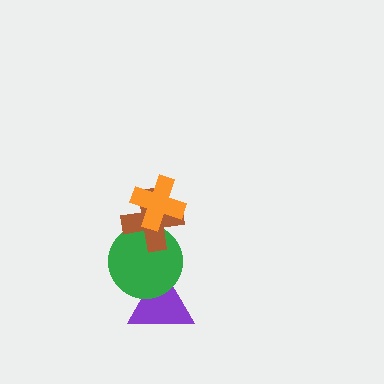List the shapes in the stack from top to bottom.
From top to bottom: the orange cross, the brown cross, the green circle, the purple triangle.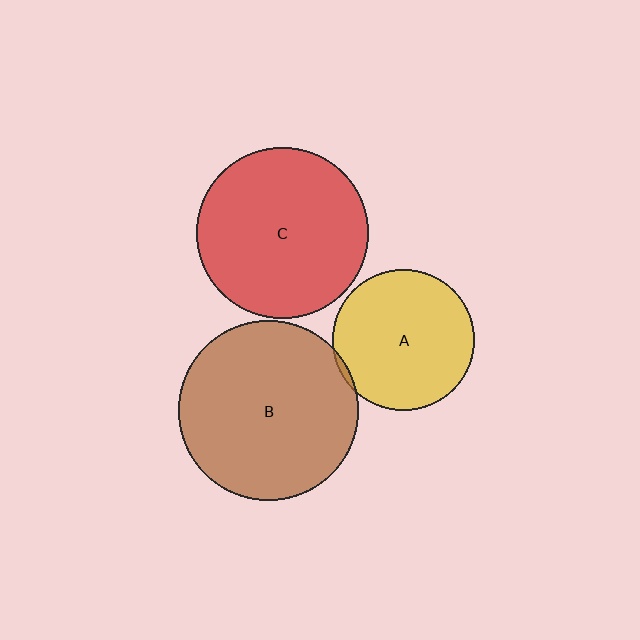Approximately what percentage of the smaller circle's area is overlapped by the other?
Approximately 5%.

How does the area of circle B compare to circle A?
Approximately 1.6 times.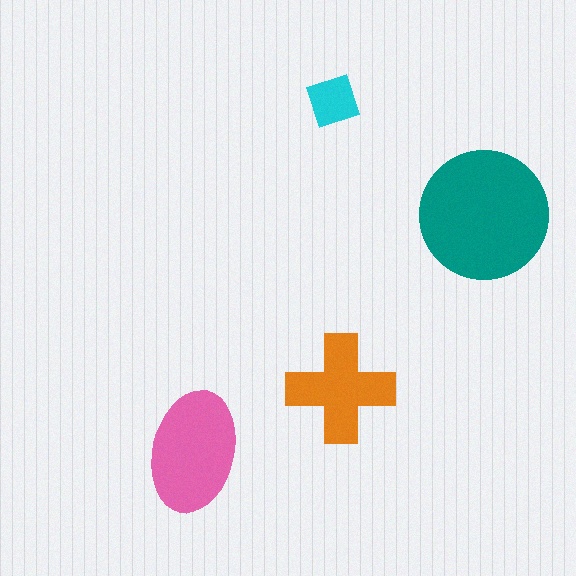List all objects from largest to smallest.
The teal circle, the pink ellipse, the orange cross, the cyan diamond.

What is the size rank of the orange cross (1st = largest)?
3rd.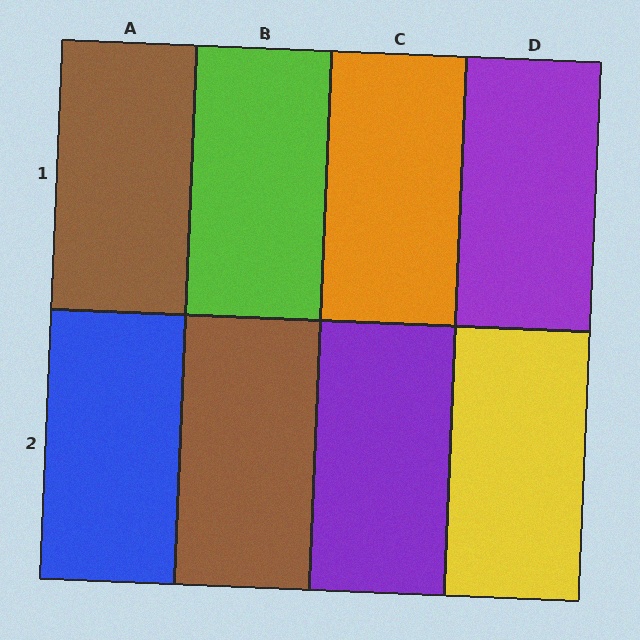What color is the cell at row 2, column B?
Brown.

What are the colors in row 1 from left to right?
Brown, lime, orange, purple.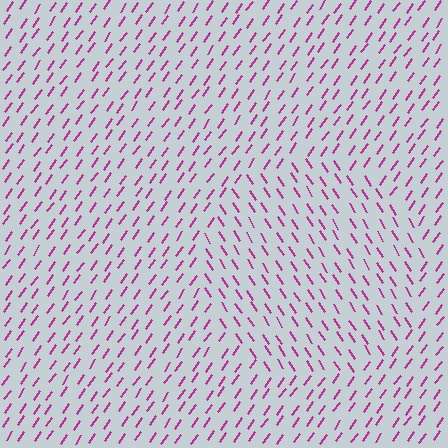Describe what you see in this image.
The image is filled with small magenta line segments. A circle region in the image has lines oriented differently from the surrounding lines, creating a visible texture boundary.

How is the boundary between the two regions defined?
The boundary is defined purely by a change in line orientation (approximately 67 degrees difference). All lines are the same color and thickness.